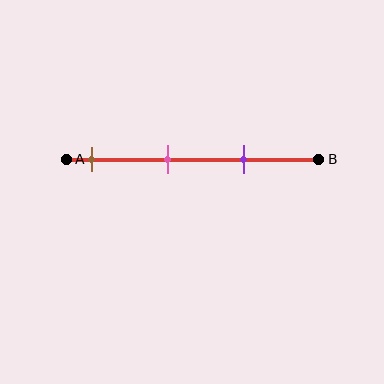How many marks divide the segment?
There are 3 marks dividing the segment.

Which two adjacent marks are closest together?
The pink and purple marks are the closest adjacent pair.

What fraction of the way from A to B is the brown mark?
The brown mark is approximately 10% (0.1) of the way from A to B.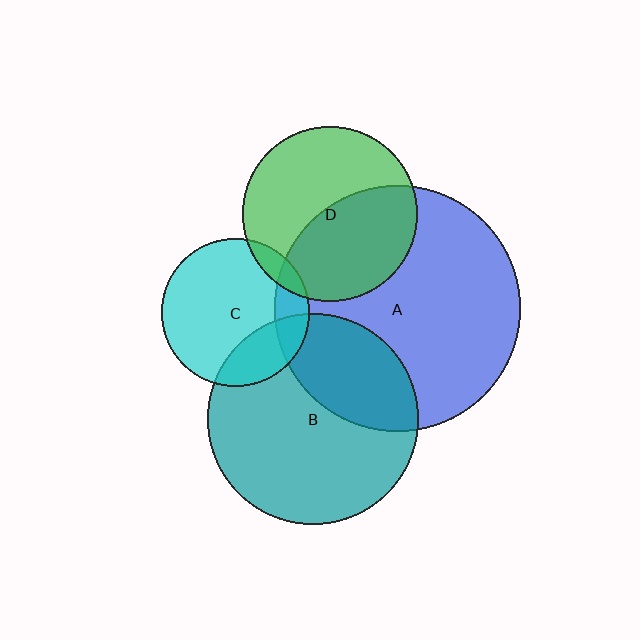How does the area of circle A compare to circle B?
Approximately 1.4 times.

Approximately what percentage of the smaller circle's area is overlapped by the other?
Approximately 10%.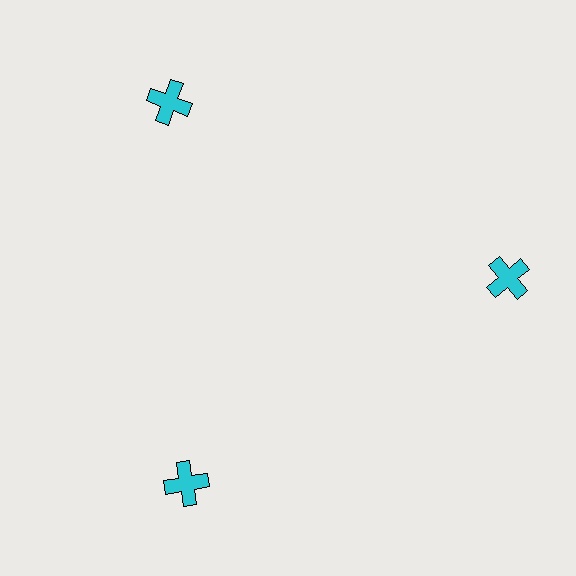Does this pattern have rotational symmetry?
Yes, this pattern has 3-fold rotational symmetry. It looks the same after rotating 120 degrees around the center.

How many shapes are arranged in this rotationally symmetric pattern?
There are 3 shapes, arranged in 3 groups of 1.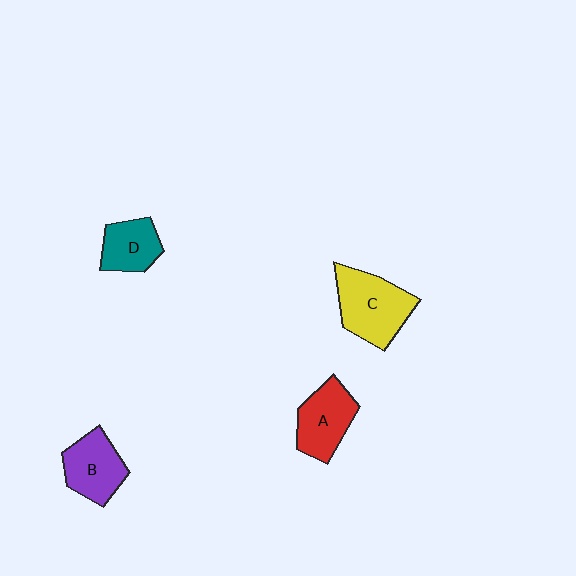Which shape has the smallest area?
Shape D (teal).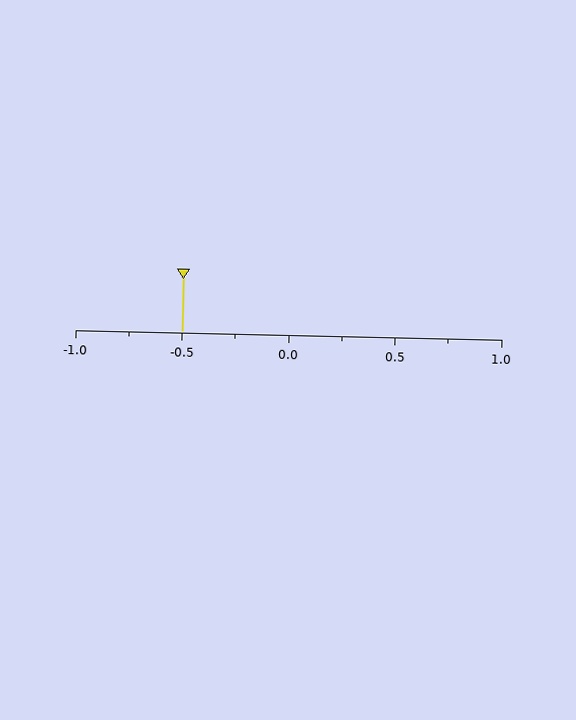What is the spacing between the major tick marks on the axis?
The major ticks are spaced 0.5 apart.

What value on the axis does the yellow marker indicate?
The marker indicates approximately -0.5.